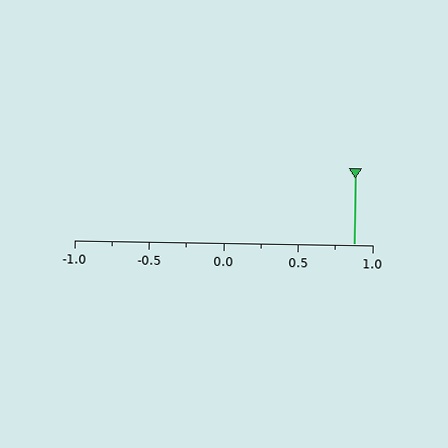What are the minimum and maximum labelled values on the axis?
The axis runs from -1.0 to 1.0.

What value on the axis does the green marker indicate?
The marker indicates approximately 0.88.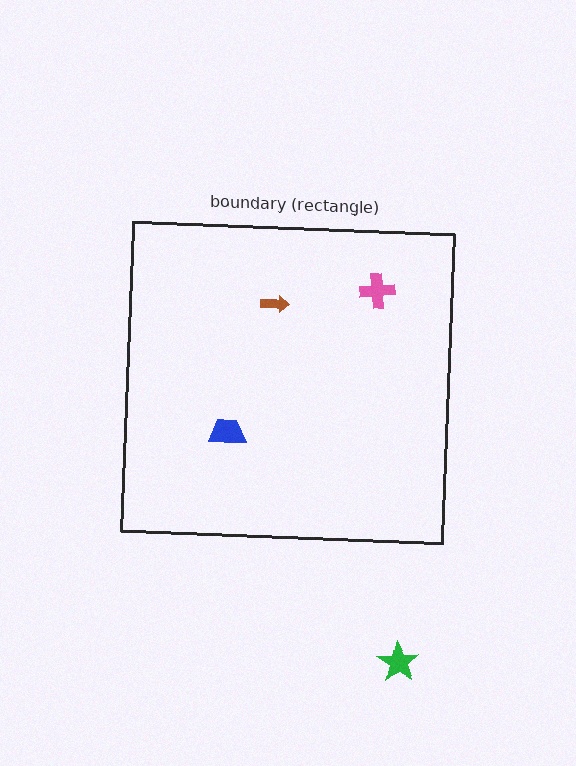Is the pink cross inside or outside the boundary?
Inside.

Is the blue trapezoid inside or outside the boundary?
Inside.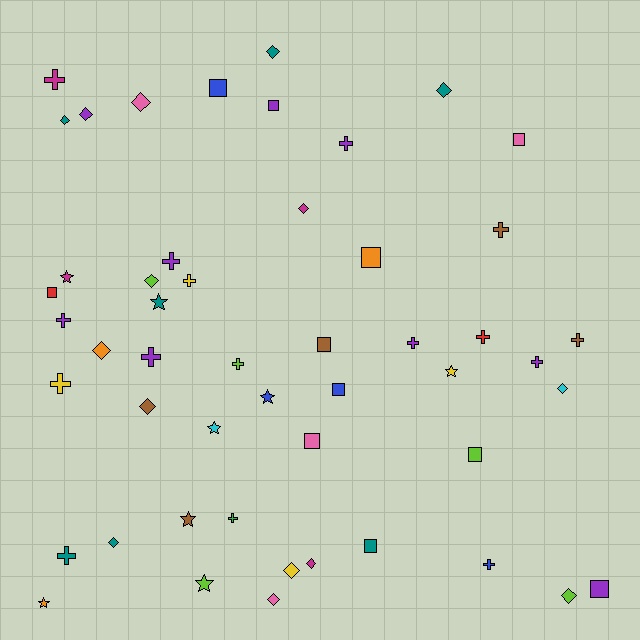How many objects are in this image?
There are 50 objects.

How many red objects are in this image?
There are 2 red objects.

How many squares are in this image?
There are 11 squares.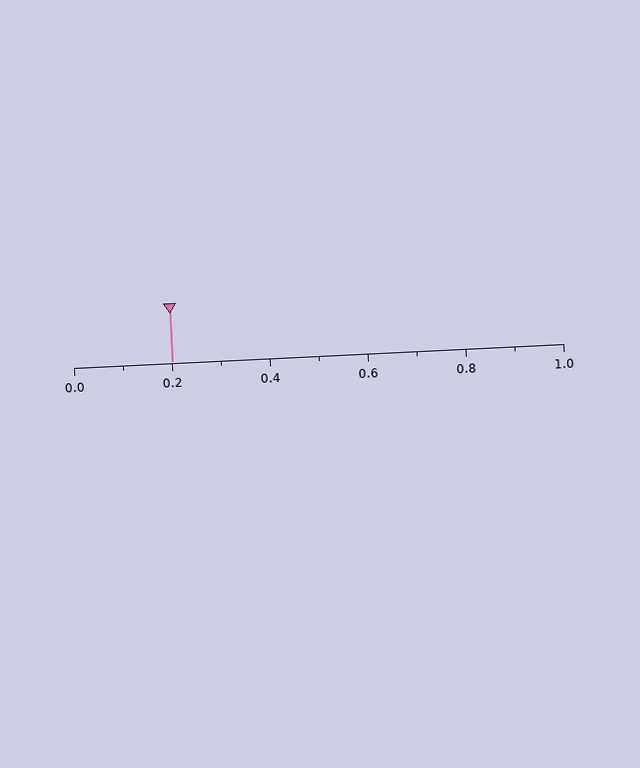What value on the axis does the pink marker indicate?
The marker indicates approximately 0.2.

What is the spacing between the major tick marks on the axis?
The major ticks are spaced 0.2 apart.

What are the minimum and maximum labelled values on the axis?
The axis runs from 0.0 to 1.0.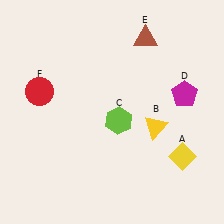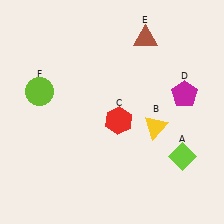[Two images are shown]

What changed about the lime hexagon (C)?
In Image 1, C is lime. In Image 2, it changed to red.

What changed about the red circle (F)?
In Image 1, F is red. In Image 2, it changed to lime.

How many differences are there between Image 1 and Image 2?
There are 3 differences between the two images.